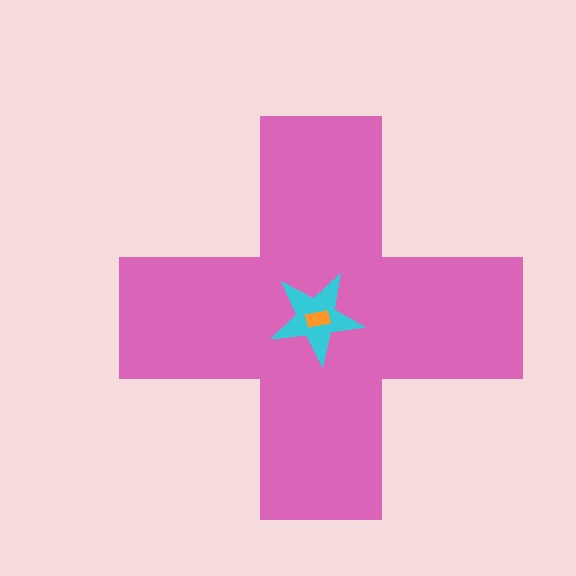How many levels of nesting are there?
3.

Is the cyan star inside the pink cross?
Yes.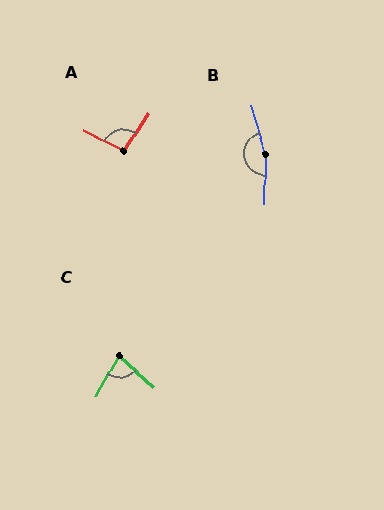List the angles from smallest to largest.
C (78°), A (96°), B (162°).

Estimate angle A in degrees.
Approximately 96 degrees.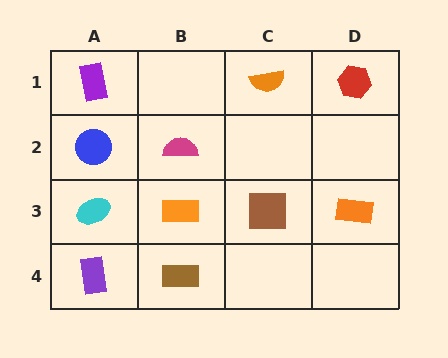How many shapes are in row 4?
2 shapes.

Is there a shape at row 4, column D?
No, that cell is empty.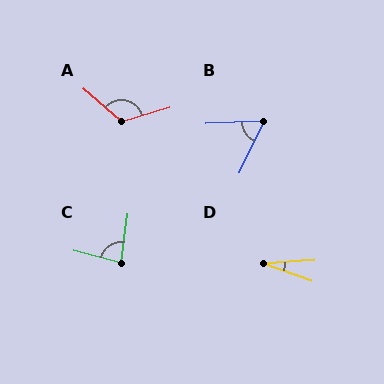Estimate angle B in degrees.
Approximately 63 degrees.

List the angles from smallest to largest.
D (24°), B (63°), C (83°), A (123°).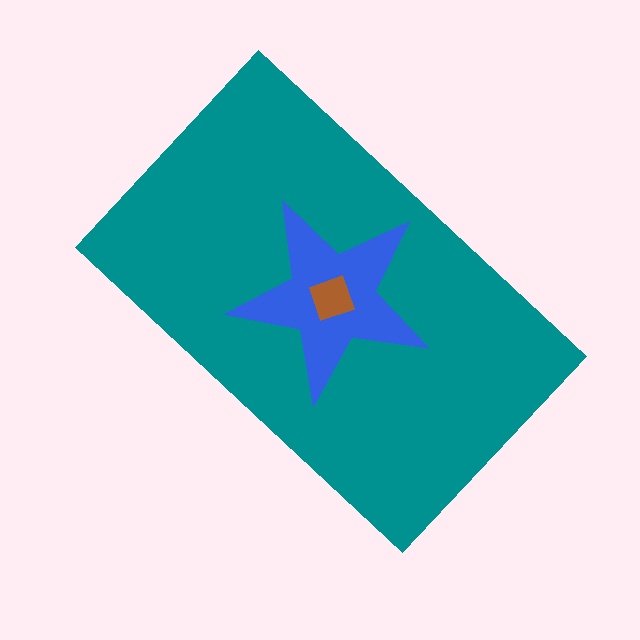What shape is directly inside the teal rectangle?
The blue star.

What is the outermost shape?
The teal rectangle.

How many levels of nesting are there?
3.